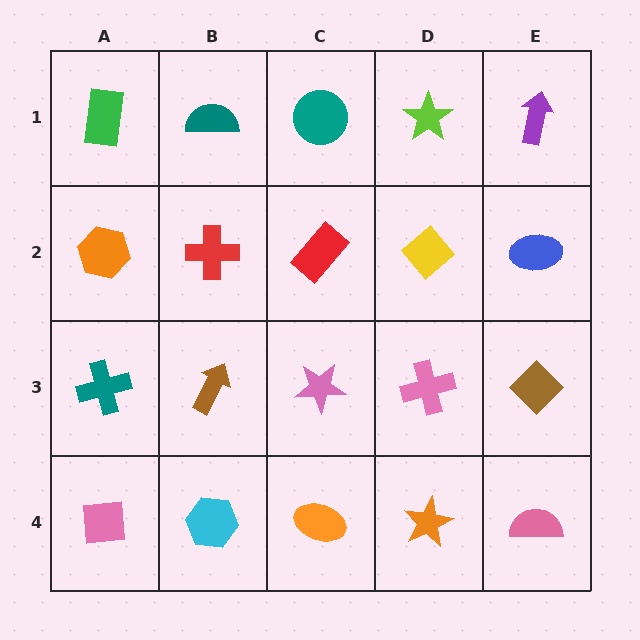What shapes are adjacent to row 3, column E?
A blue ellipse (row 2, column E), a pink semicircle (row 4, column E), a pink cross (row 3, column D).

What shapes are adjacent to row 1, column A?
An orange hexagon (row 2, column A), a teal semicircle (row 1, column B).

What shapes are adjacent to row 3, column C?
A red rectangle (row 2, column C), an orange ellipse (row 4, column C), a brown arrow (row 3, column B), a pink cross (row 3, column D).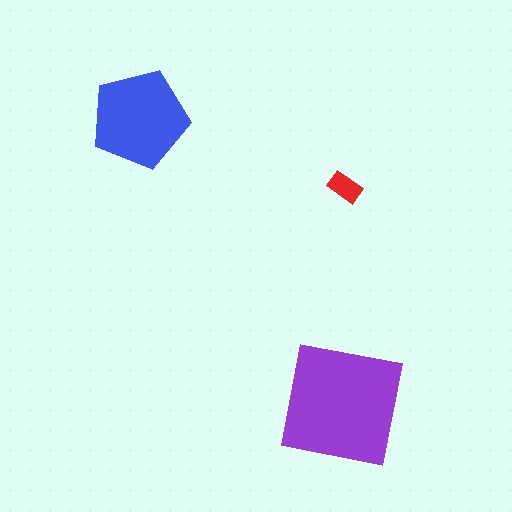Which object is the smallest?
The red rectangle.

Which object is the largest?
The purple square.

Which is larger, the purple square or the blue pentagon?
The purple square.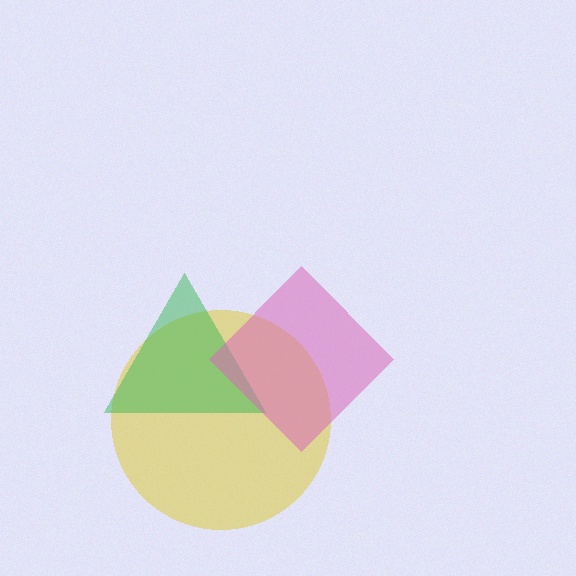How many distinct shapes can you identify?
There are 3 distinct shapes: a yellow circle, a green triangle, a pink diamond.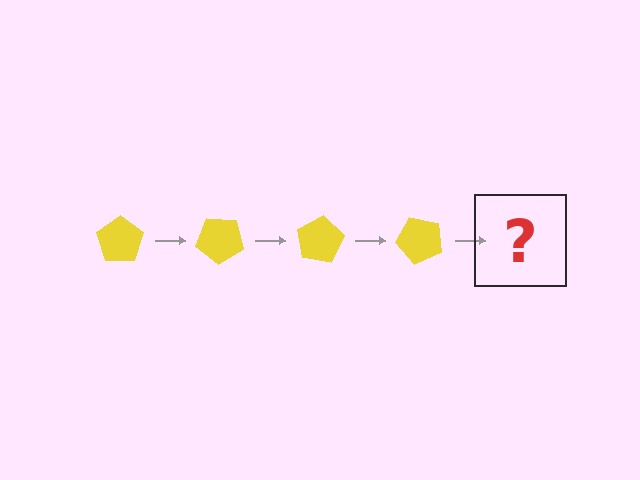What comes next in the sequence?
The next element should be a yellow pentagon rotated 160 degrees.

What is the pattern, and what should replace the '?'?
The pattern is that the pentagon rotates 40 degrees each step. The '?' should be a yellow pentagon rotated 160 degrees.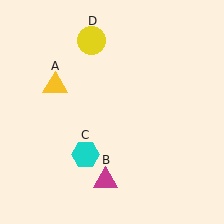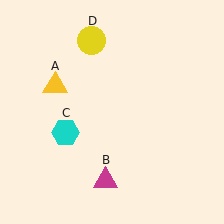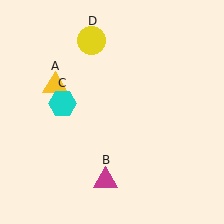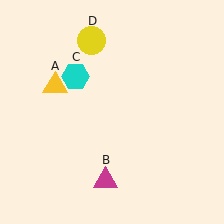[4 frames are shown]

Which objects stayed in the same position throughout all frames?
Yellow triangle (object A) and magenta triangle (object B) and yellow circle (object D) remained stationary.